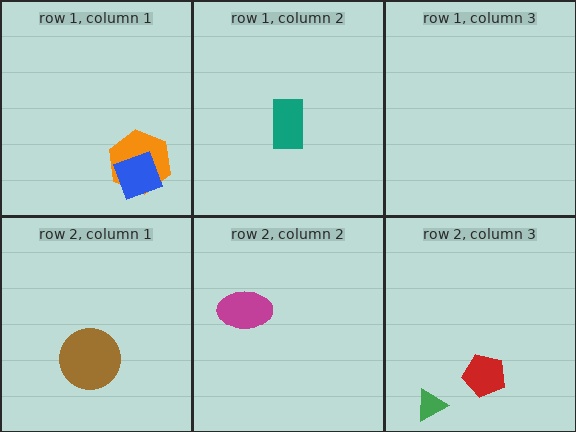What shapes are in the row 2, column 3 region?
The green triangle, the red pentagon.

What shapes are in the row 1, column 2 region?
The teal rectangle.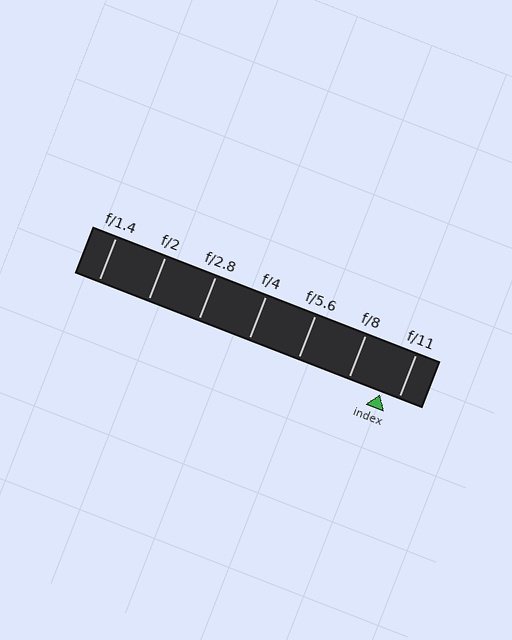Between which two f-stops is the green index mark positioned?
The index mark is between f/8 and f/11.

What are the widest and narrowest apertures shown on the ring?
The widest aperture shown is f/1.4 and the narrowest is f/11.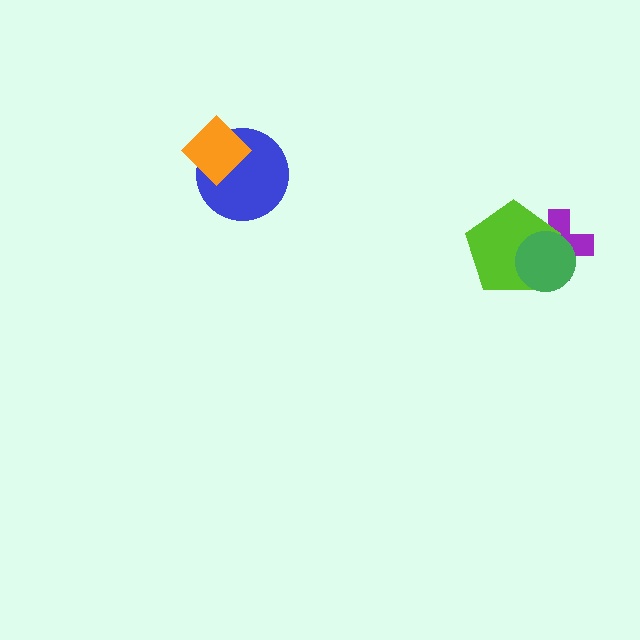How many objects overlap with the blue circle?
1 object overlaps with the blue circle.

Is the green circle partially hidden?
No, no other shape covers it.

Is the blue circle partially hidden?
Yes, it is partially covered by another shape.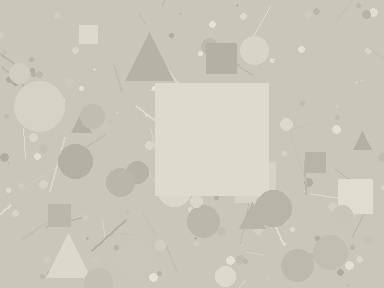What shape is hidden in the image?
A square is hidden in the image.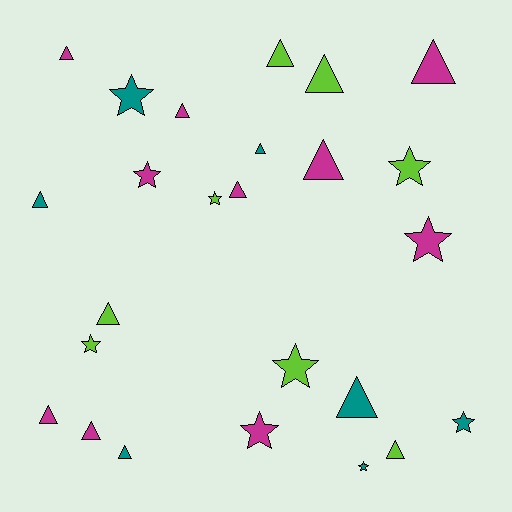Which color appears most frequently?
Magenta, with 10 objects.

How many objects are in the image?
There are 25 objects.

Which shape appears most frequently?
Triangle, with 15 objects.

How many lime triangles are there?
There are 4 lime triangles.